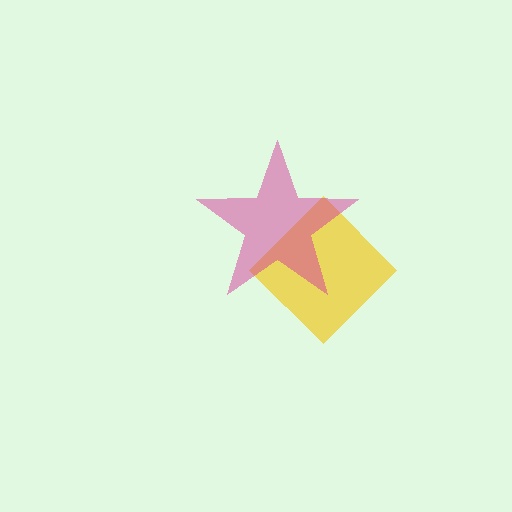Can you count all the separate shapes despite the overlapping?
Yes, there are 2 separate shapes.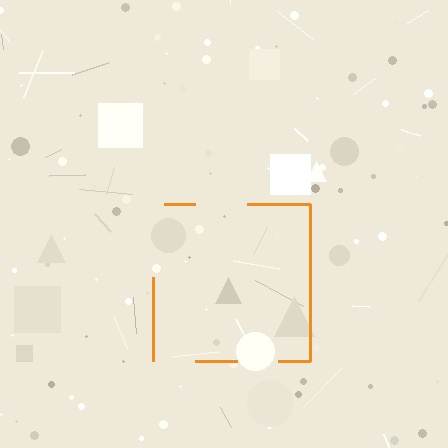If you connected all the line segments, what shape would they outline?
They would outline a square.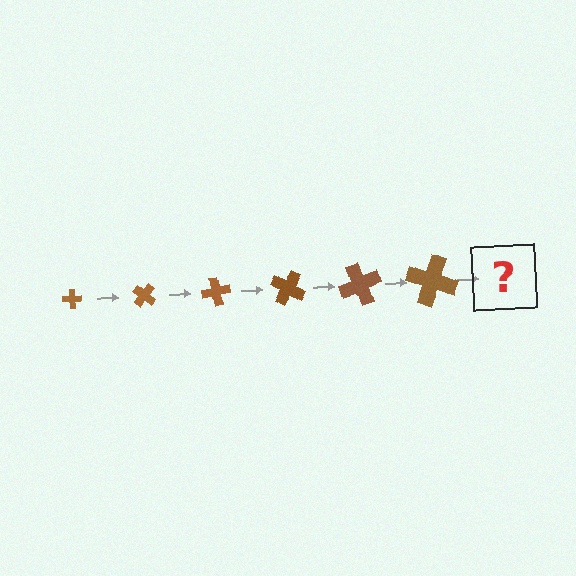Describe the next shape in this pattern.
It should be a cross, larger than the previous one and rotated 240 degrees from the start.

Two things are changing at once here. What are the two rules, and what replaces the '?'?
The two rules are that the cross grows larger each step and it rotates 40 degrees each step. The '?' should be a cross, larger than the previous one and rotated 240 degrees from the start.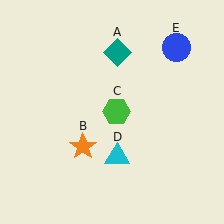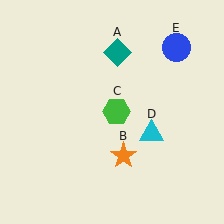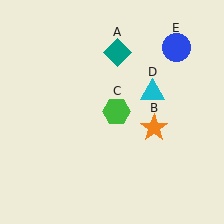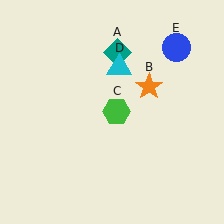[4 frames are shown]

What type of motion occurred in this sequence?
The orange star (object B), cyan triangle (object D) rotated counterclockwise around the center of the scene.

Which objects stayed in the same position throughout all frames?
Teal diamond (object A) and green hexagon (object C) and blue circle (object E) remained stationary.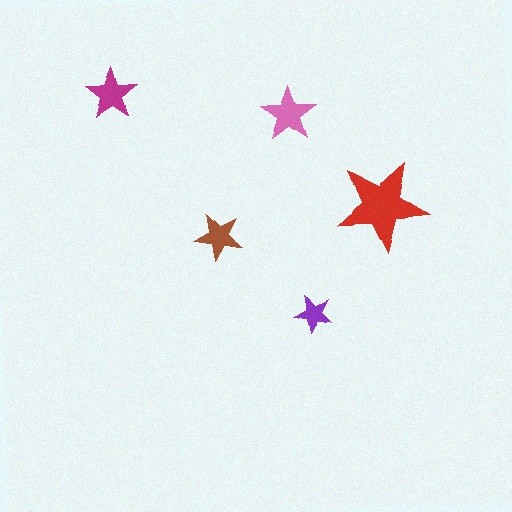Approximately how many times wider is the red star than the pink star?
About 1.5 times wider.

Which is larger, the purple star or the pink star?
The pink one.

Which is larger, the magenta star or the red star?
The red one.